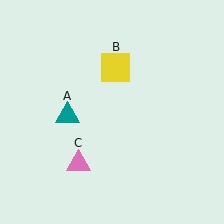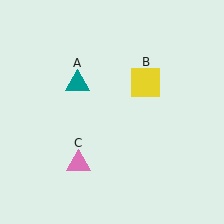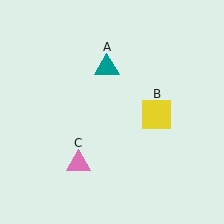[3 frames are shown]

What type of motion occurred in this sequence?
The teal triangle (object A), yellow square (object B) rotated clockwise around the center of the scene.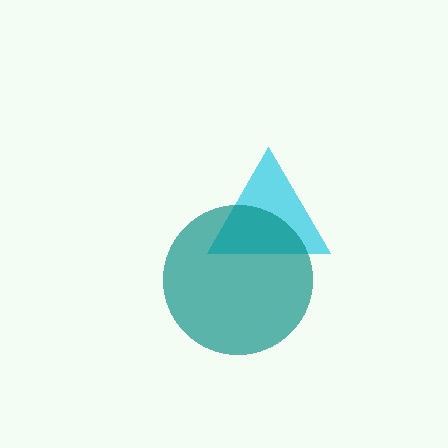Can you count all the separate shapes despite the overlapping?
Yes, there are 2 separate shapes.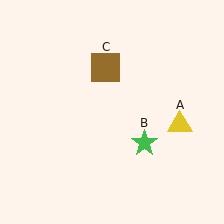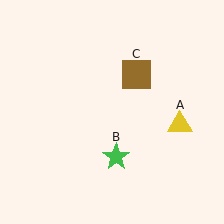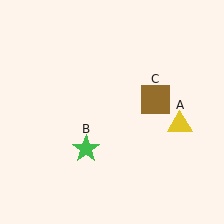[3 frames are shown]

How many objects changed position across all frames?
2 objects changed position: green star (object B), brown square (object C).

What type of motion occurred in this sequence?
The green star (object B), brown square (object C) rotated clockwise around the center of the scene.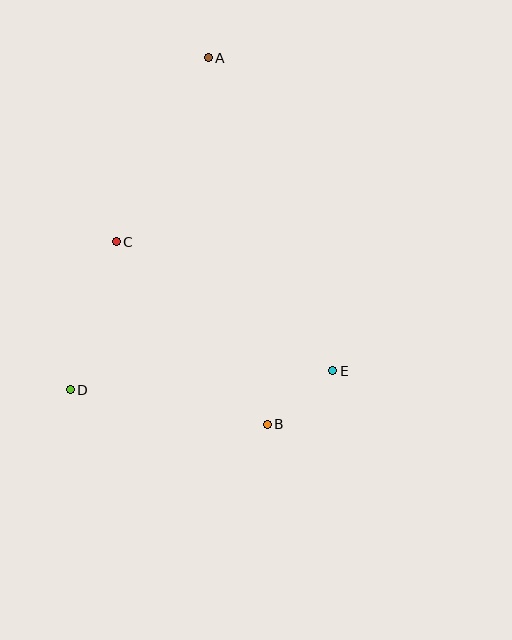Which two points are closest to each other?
Points B and E are closest to each other.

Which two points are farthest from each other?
Points A and B are farthest from each other.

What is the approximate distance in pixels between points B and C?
The distance between B and C is approximately 237 pixels.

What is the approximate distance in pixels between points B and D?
The distance between B and D is approximately 200 pixels.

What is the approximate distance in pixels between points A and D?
The distance between A and D is approximately 360 pixels.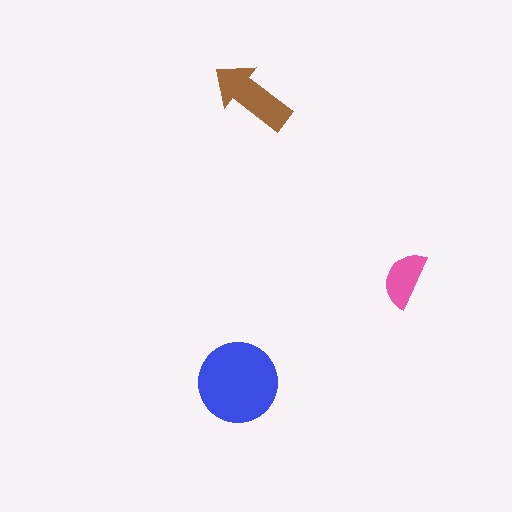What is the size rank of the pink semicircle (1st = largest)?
3rd.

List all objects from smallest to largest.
The pink semicircle, the brown arrow, the blue circle.